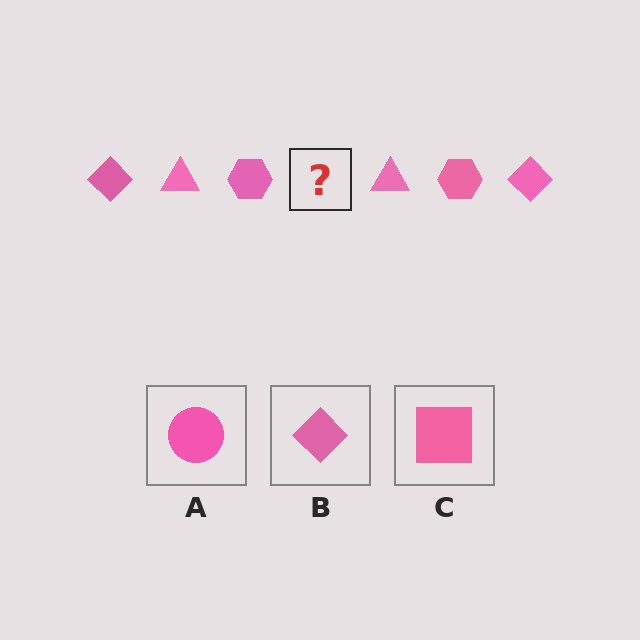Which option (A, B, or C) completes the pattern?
B.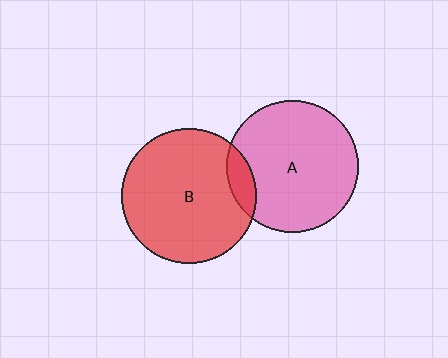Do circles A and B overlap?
Yes.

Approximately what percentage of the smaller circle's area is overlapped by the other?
Approximately 10%.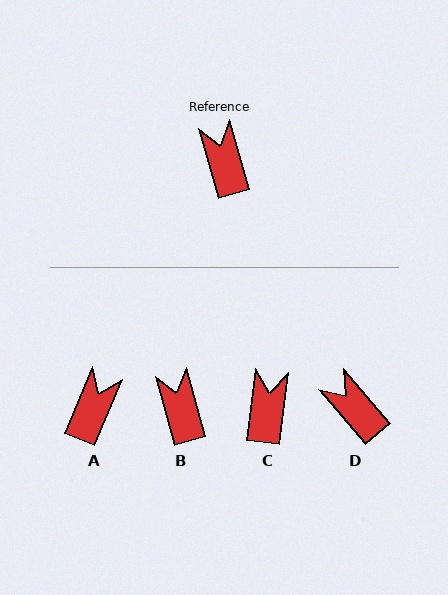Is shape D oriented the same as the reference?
No, it is off by about 25 degrees.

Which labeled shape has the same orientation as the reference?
B.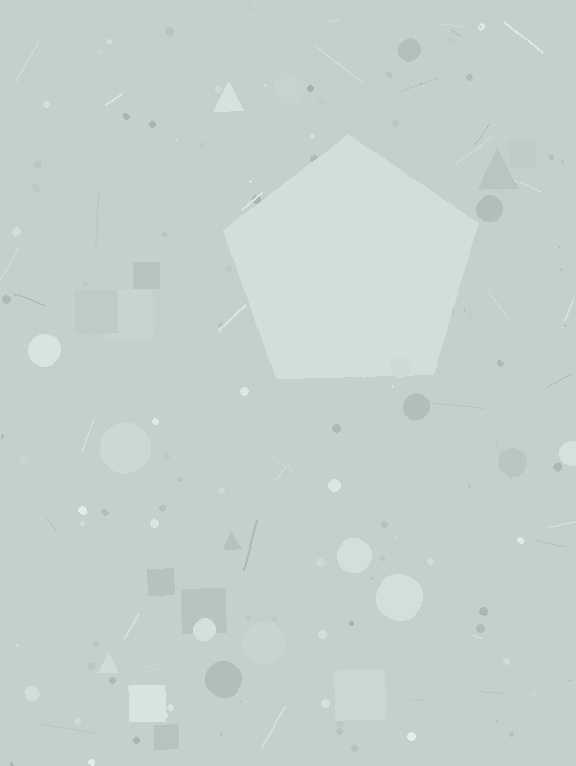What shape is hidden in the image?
A pentagon is hidden in the image.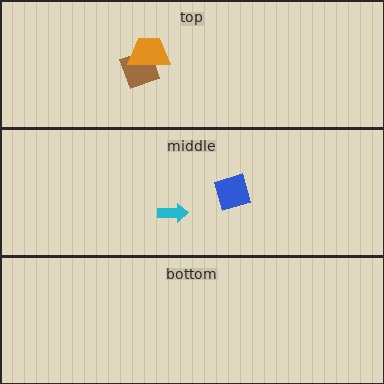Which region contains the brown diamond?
The top region.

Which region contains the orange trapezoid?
The top region.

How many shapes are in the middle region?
2.